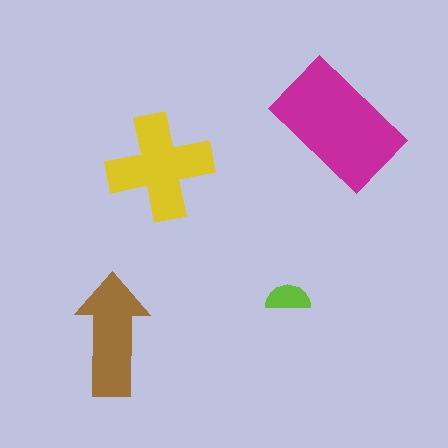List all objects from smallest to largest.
The lime semicircle, the brown arrow, the yellow cross, the magenta rectangle.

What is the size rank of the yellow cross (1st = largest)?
2nd.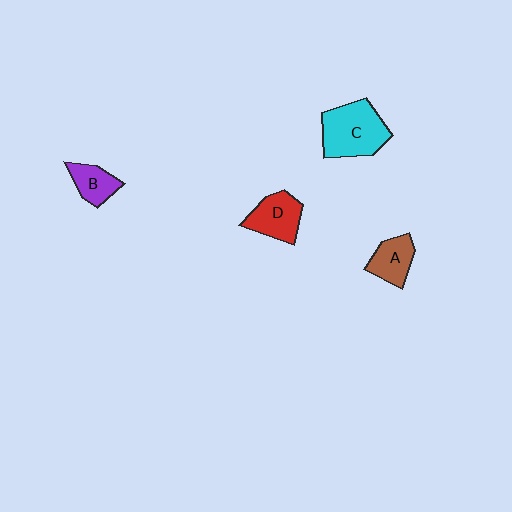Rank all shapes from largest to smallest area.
From largest to smallest: C (cyan), D (red), A (brown), B (purple).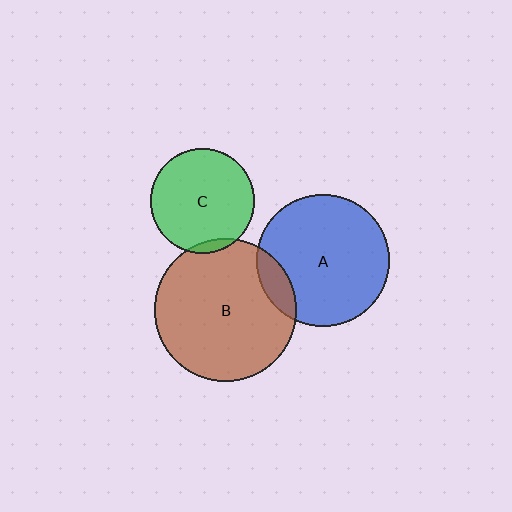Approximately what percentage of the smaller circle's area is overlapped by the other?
Approximately 5%.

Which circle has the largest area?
Circle B (brown).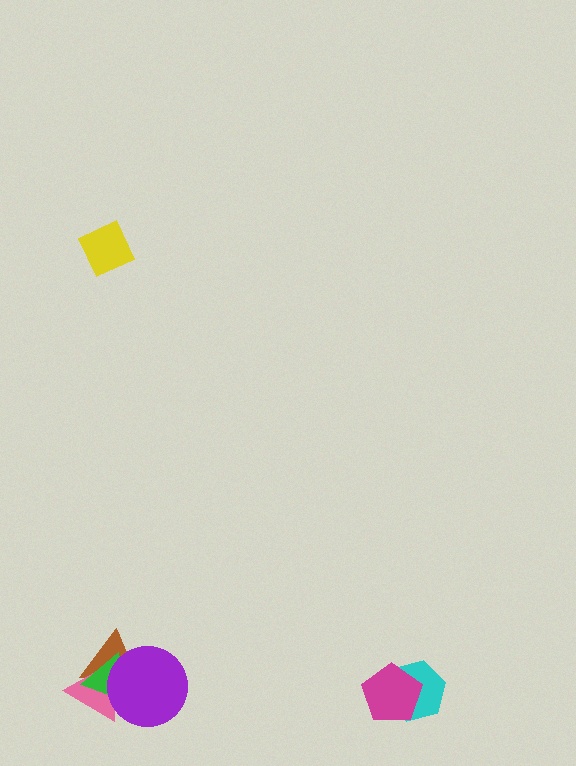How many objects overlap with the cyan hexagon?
1 object overlaps with the cyan hexagon.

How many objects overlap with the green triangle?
3 objects overlap with the green triangle.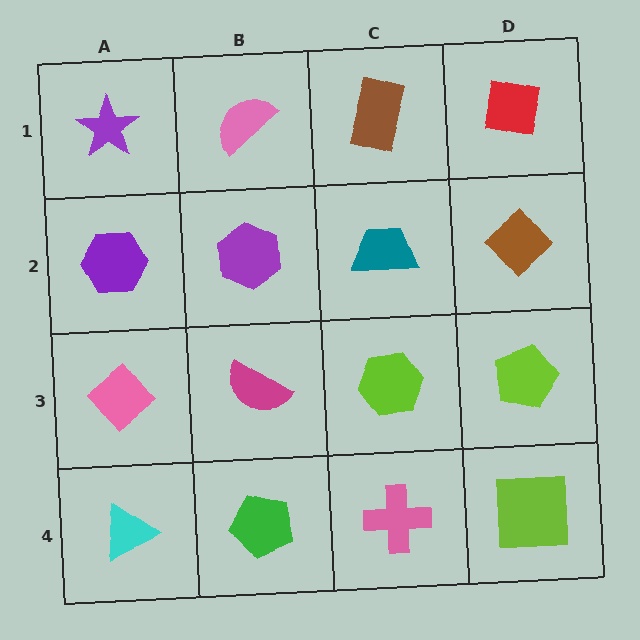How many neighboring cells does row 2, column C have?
4.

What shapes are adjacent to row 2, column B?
A pink semicircle (row 1, column B), a magenta semicircle (row 3, column B), a purple hexagon (row 2, column A), a teal trapezoid (row 2, column C).